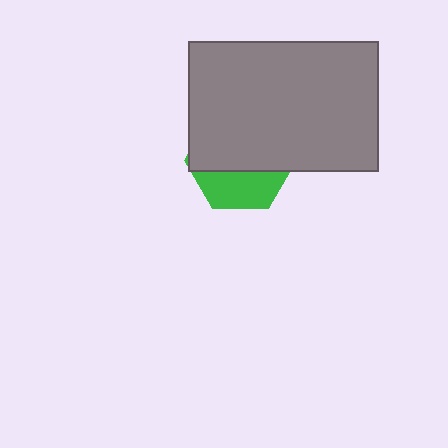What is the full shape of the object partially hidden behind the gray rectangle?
The partially hidden object is a green hexagon.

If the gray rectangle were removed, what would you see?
You would see the complete green hexagon.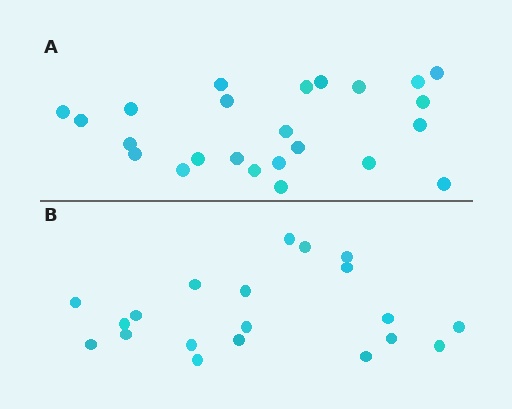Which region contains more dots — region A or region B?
Region A (the top region) has more dots.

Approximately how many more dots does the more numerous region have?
Region A has about 4 more dots than region B.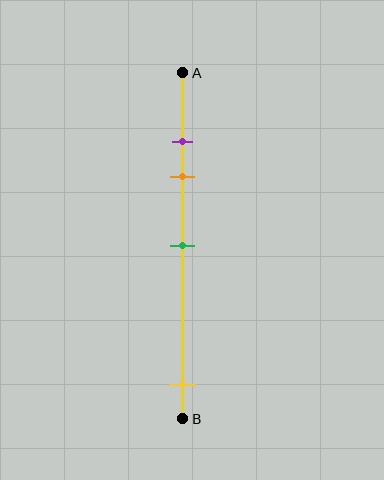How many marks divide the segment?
There are 4 marks dividing the segment.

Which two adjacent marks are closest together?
The purple and orange marks are the closest adjacent pair.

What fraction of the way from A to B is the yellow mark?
The yellow mark is approximately 90% (0.9) of the way from A to B.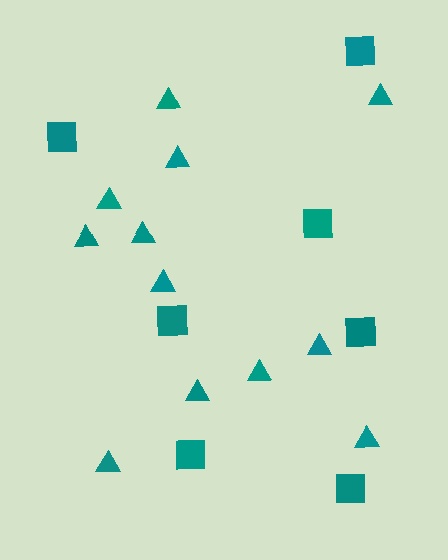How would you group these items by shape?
There are 2 groups: one group of squares (7) and one group of triangles (12).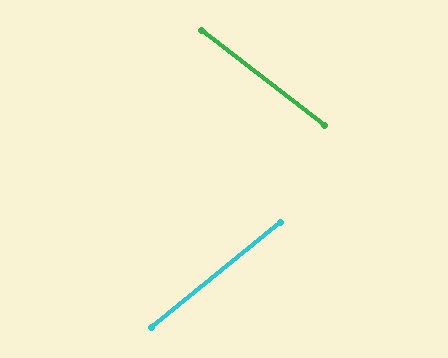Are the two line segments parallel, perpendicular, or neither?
Neither parallel nor perpendicular — they differ by about 77°.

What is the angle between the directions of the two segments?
Approximately 77 degrees.